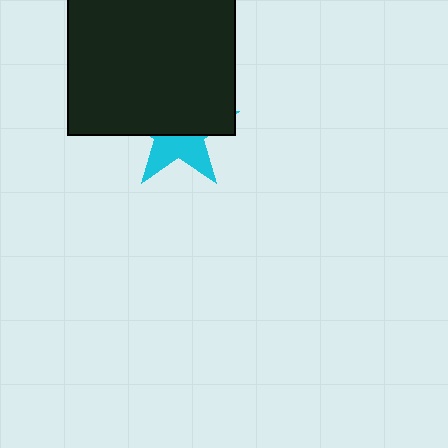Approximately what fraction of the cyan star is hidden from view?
Roughly 59% of the cyan star is hidden behind the black rectangle.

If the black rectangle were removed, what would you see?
You would see the complete cyan star.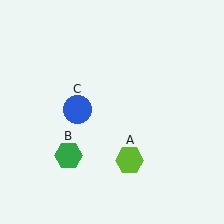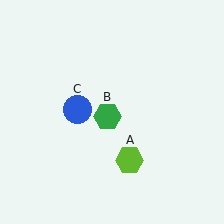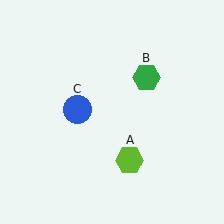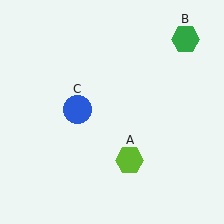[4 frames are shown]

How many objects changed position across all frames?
1 object changed position: green hexagon (object B).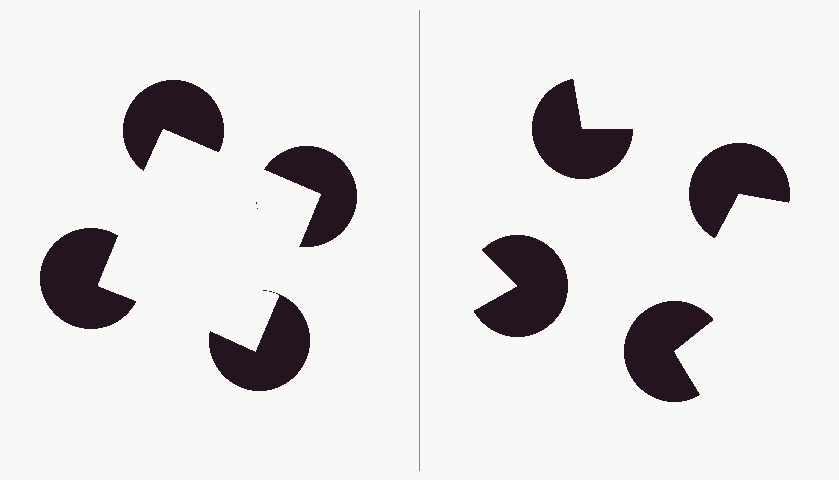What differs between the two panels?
The pac-man discs are positioned identically on both sides; only the wedge orientations differ. On the left they align to a square; on the right they are misaligned.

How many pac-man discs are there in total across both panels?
8 — 4 on each side.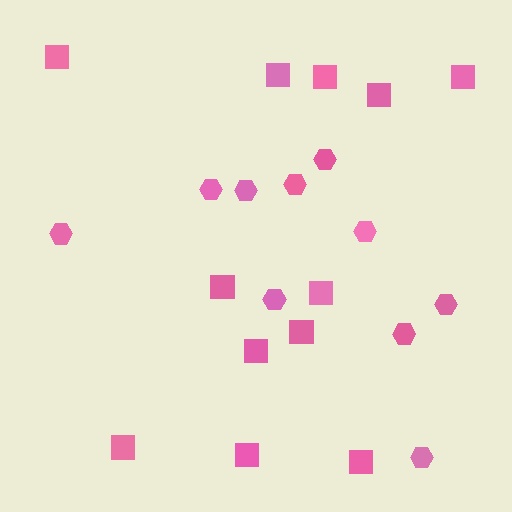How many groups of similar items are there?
There are 2 groups: one group of hexagons (10) and one group of squares (12).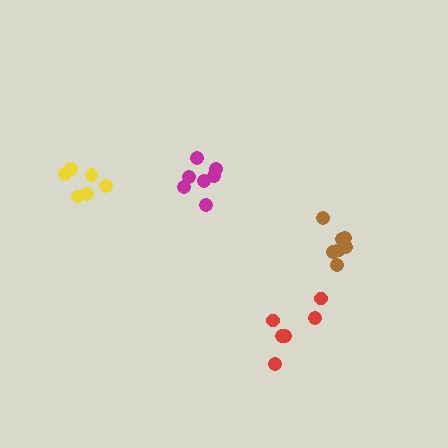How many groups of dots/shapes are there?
There are 4 groups.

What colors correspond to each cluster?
The clusters are colored: brown, red, yellow, magenta.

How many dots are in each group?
Group 1: 7 dots, Group 2: 6 dots, Group 3: 6 dots, Group 4: 7 dots (26 total).